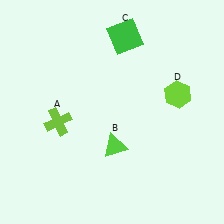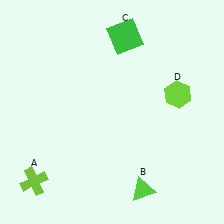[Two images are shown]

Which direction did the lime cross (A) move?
The lime cross (A) moved down.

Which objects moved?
The objects that moved are: the lime cross (A), the lime triangle (B).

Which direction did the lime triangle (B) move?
The lime triangle (B) moved down.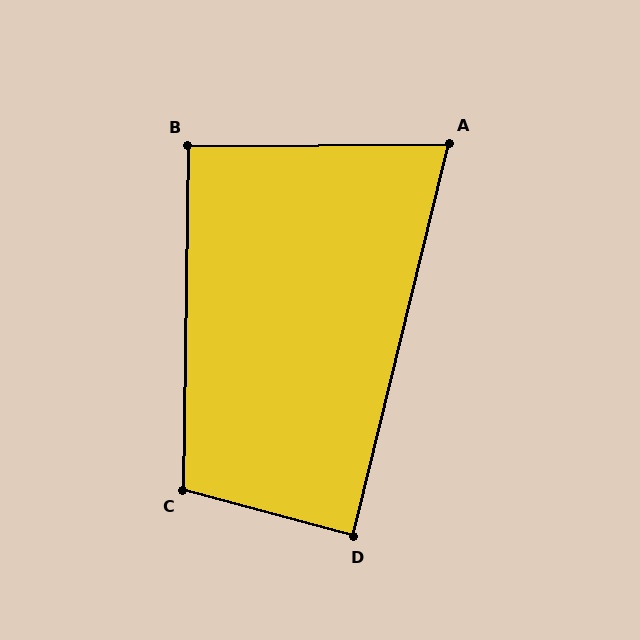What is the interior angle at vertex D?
Approximately 89 degrees (approximately right).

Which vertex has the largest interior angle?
C, at approximately 104 degrees.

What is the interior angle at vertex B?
Approximately 91 degrees (approximately right).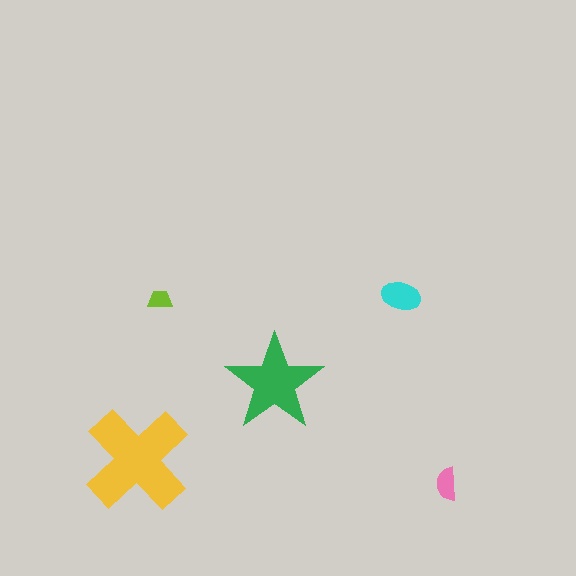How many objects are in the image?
There are 5 objects in the image.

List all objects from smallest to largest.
The lime trapezoid, the pink semicircle, the cyan ellipse, the green star, the yellow cross.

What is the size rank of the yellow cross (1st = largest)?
1st.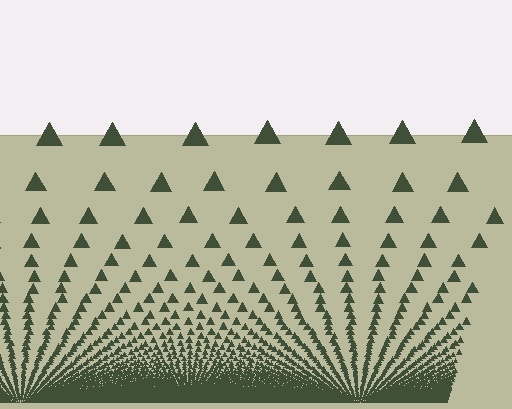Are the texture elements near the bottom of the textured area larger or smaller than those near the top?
Smaller. The gradient is inverted — elements near the bottom are smaller and denser.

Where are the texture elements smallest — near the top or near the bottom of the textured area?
Near the bottom.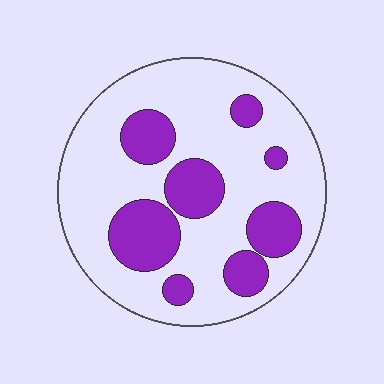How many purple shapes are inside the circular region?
8.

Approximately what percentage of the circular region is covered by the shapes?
Approximately 30%.